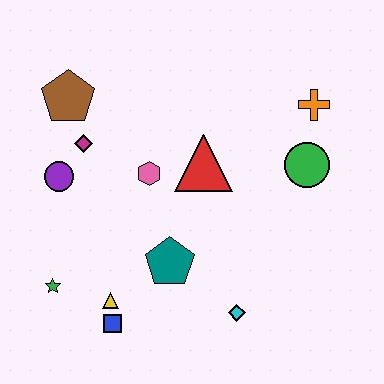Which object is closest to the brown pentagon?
The magenta diamond is closest to the brown pentagon.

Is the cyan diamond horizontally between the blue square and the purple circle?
No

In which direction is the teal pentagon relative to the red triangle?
The teal pentagon is below the red triangle.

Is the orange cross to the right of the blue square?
Yes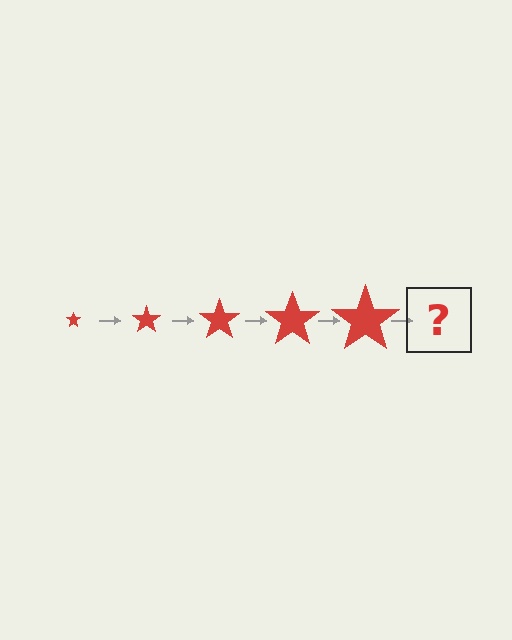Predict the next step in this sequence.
The next step is a red star, larger than the previous one.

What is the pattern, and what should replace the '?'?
The pattern is that the star gets progressively larger each step. The '?' should be a red star, larger than the previous one.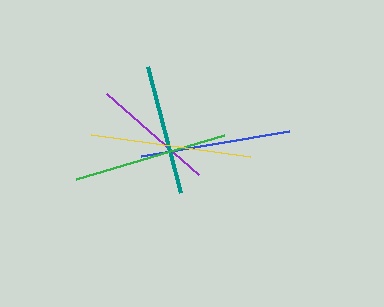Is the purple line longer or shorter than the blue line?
The blue line is longer than the purple line.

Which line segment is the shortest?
The purple line is the shortest at approximately 124 pixels.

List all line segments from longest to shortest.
From longest to shortest: yellow, green, blue, teal, purple.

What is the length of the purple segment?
The purple segment is approximately 124 pixels long.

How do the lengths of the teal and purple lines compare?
The teal and purple lines are approximately the same length.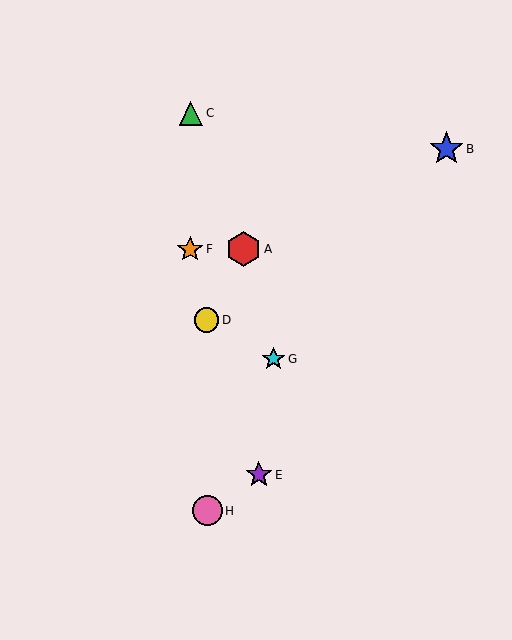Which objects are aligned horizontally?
Objects A, F are aligned horizontally.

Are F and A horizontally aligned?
Yes, both are at y≈249.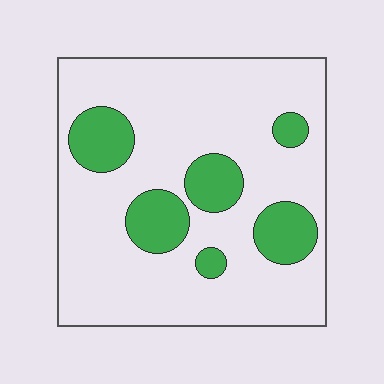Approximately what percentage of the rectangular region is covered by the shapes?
Approximately 20%.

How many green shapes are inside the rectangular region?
6.